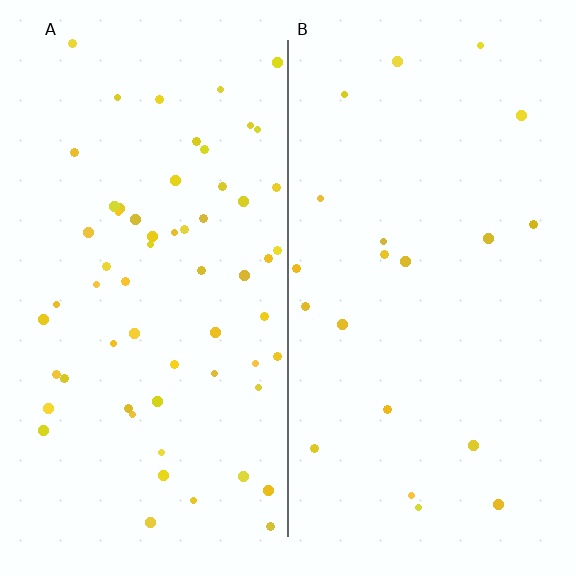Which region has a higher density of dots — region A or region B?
A (the left).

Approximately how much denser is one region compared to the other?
Approximately 3.0× — region A over region B.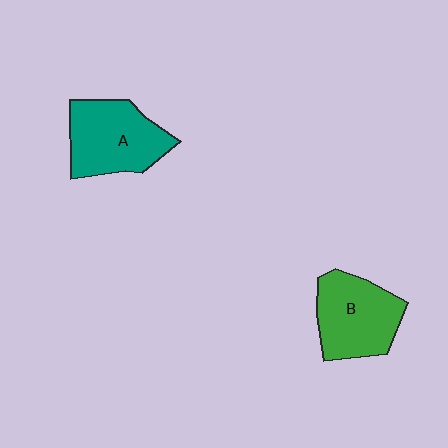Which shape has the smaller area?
Shape B (green).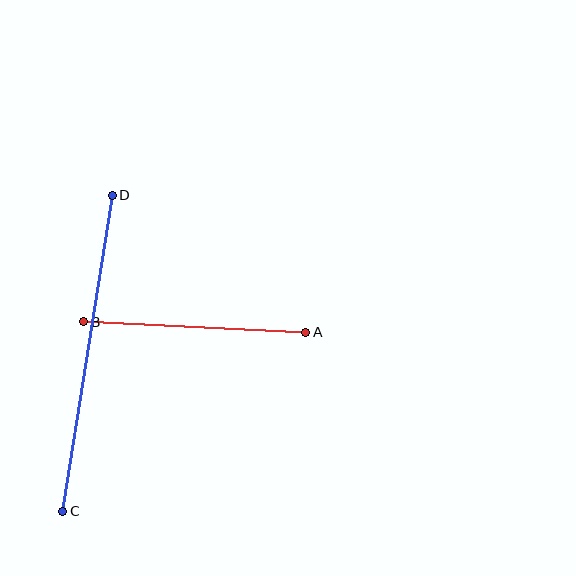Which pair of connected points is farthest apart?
Points C and D are farthest apart.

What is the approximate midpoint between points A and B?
The midpoint is at approximately (195, 327) pixels.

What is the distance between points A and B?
The distance is approximately 222 pixels.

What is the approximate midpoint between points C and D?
The midpoint is at approximately (87, 353) pixels.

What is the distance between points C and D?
The distance is approximately 320 pixels.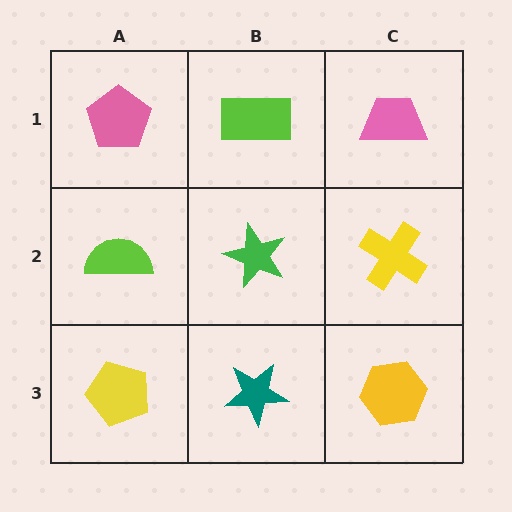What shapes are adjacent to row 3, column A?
A lime semicircle (row 2, column A), a teal star (row 3, column B).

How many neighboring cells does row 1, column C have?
2.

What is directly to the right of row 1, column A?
A lime rectangle.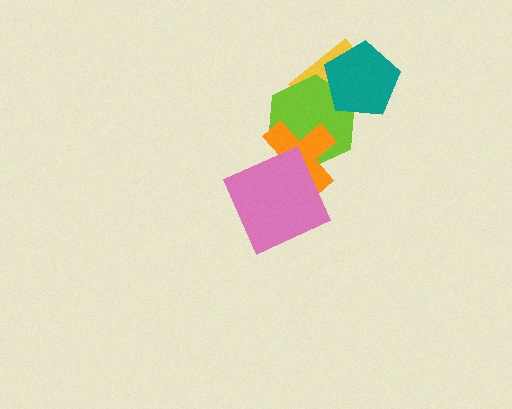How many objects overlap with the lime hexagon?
3 objects overlap with the lime hexagon.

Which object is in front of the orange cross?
The pink square is in front of the orange cross.